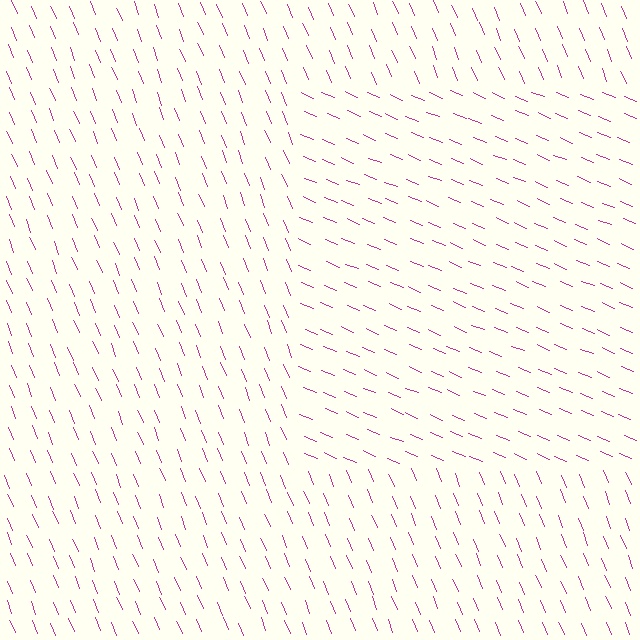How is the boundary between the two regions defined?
The boundary is defined purely by a change in line orientation (approximately 45 degrees difference). All lines are the same color and thickness.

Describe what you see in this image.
The image is filled with small magenta line segments. A rectangle region in the image has lines oriented differently from the surrounding lines, creating a visible texture boundary.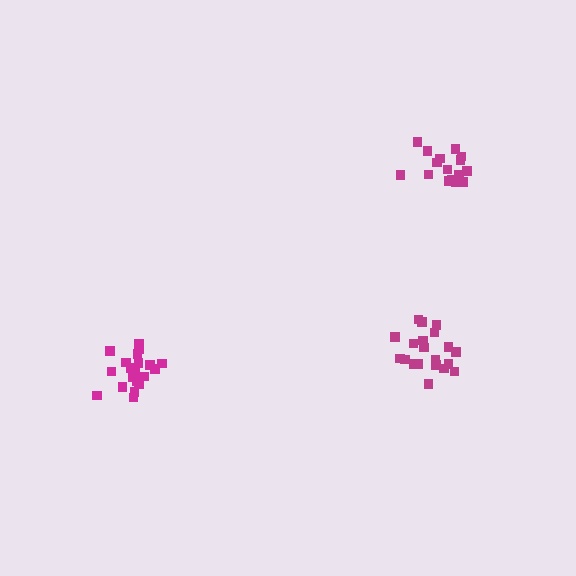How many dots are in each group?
Group 1: 20 dots, Group 2: 21 dots, Group 3: 16 dots (57 total).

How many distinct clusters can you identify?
There are 3 distinct clusters.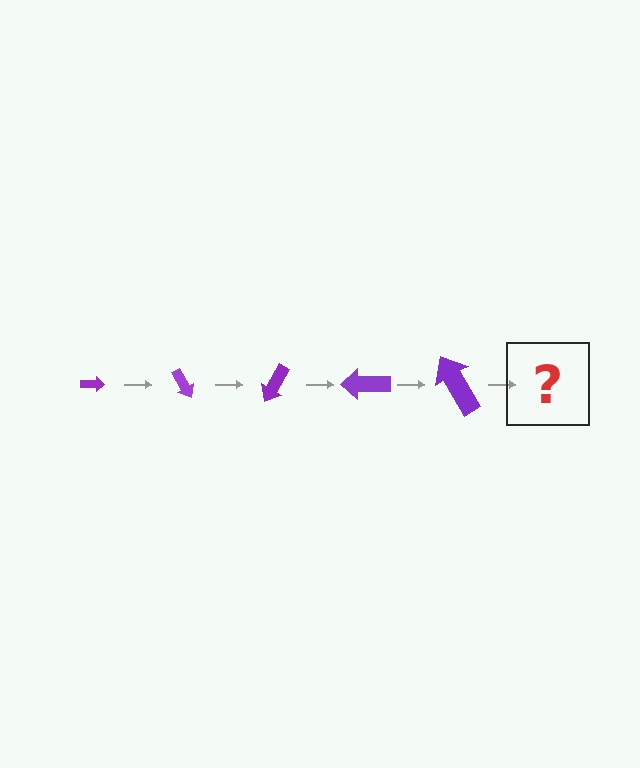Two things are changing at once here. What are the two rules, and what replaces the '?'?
The two rules are that the arrow grows larger each step and it rotates 60 degrees each step. The '?' should be an arrow, larger than the previous one and rotated 300 degrees from the start.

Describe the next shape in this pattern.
It should be an arrow, larger than the previous one and rotated 300 degrees from the start.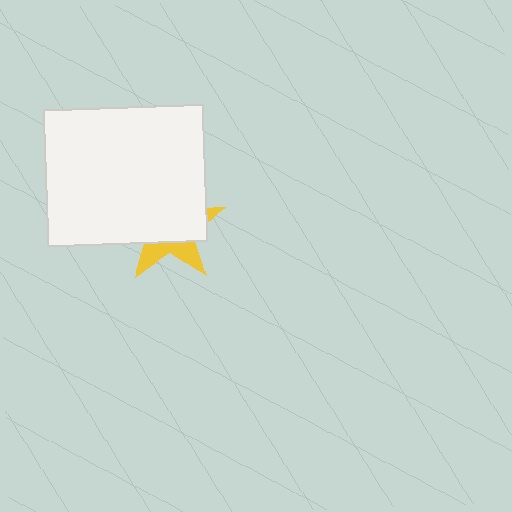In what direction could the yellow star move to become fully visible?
The yellow star could move down. That would shift it out from behind the white rectangle entirely.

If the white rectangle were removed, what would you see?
You would see the complete yellow star.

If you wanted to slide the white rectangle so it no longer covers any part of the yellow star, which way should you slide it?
Slide it up — that is the most direct way to separate the two shapes.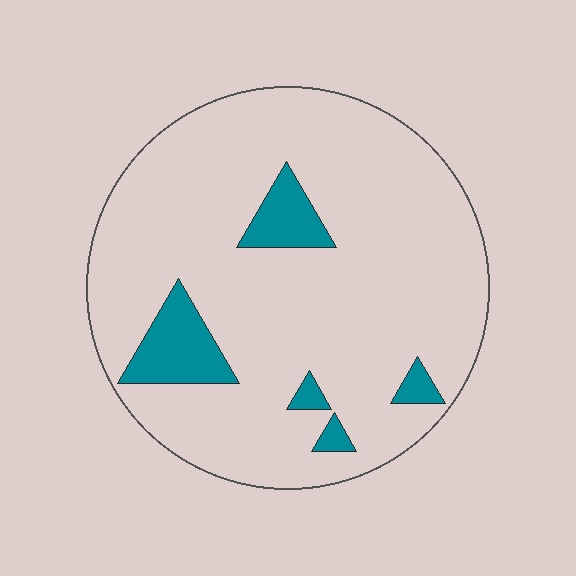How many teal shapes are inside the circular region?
5.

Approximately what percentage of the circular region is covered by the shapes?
Approximately 10%.